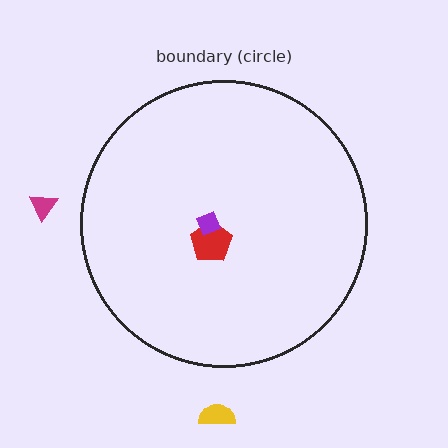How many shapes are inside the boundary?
2 inside, 2 outside.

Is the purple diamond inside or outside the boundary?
Inside.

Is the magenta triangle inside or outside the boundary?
Outside.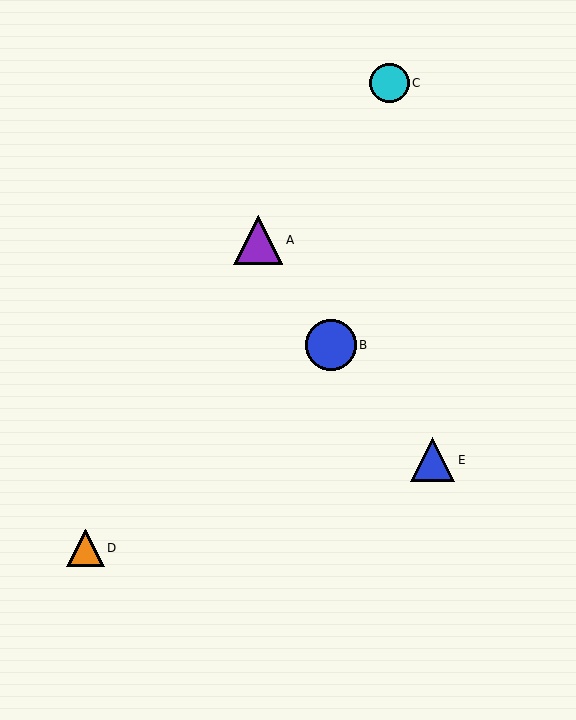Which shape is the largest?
The blue circle (labeled B) is the largest.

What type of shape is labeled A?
Shape A is a purple triangle.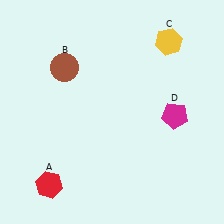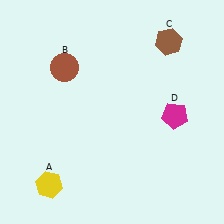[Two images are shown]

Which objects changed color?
A changed from red to yellow. C changed from yellow to brown.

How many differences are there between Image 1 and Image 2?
There are 2 differences between the two images.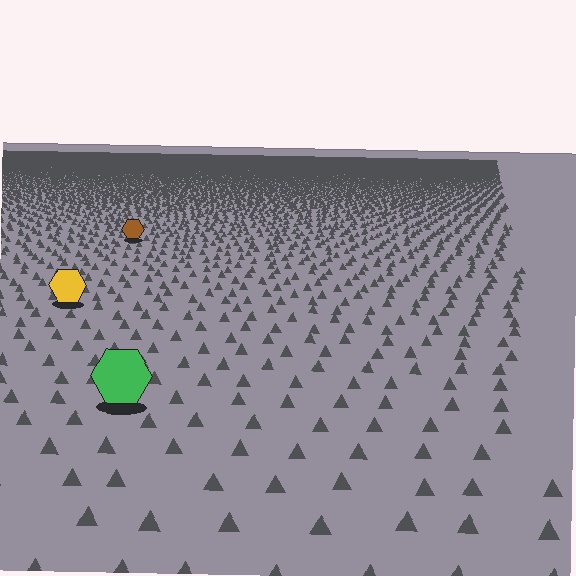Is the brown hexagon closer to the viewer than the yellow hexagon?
No. The yellow hexagon is closer — you can tell from the texture gradient: the ground texture is coarser near it.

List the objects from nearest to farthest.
From nearest to farthest: the green hexagon, the yellow hexagon, the brown hexagon.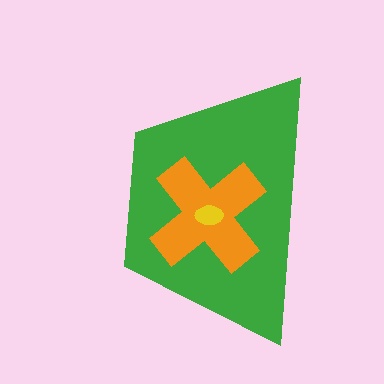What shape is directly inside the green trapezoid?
The orange cross.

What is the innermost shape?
The yellow ellipse.